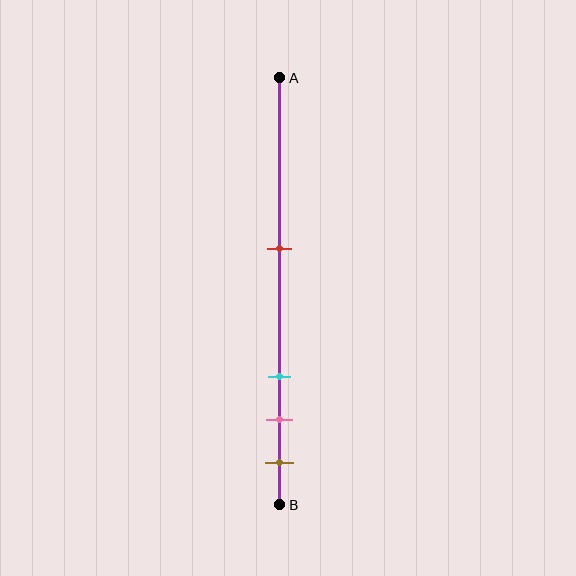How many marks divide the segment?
There are 4 marks dividing the segment.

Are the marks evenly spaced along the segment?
No, the marks are not evenly spaced.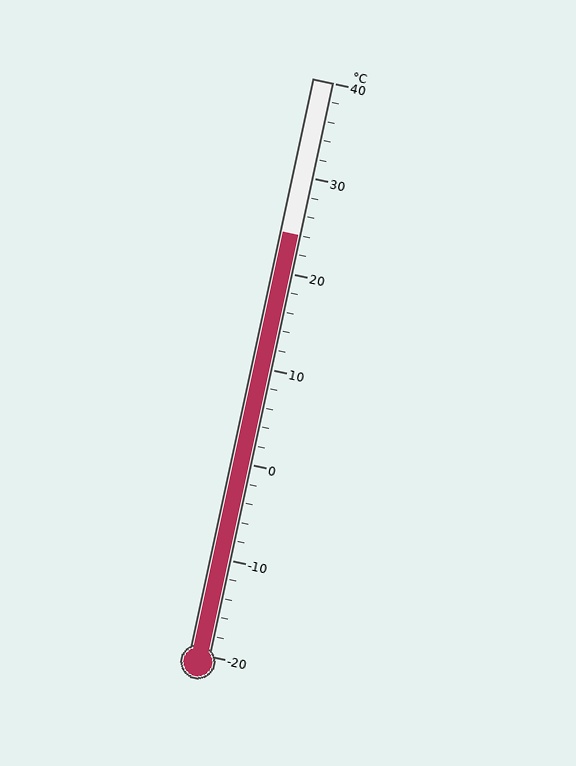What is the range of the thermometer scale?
The thermometer scale ranges from -20°C to 40°C.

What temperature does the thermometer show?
The thermometer shows approximately 24°C.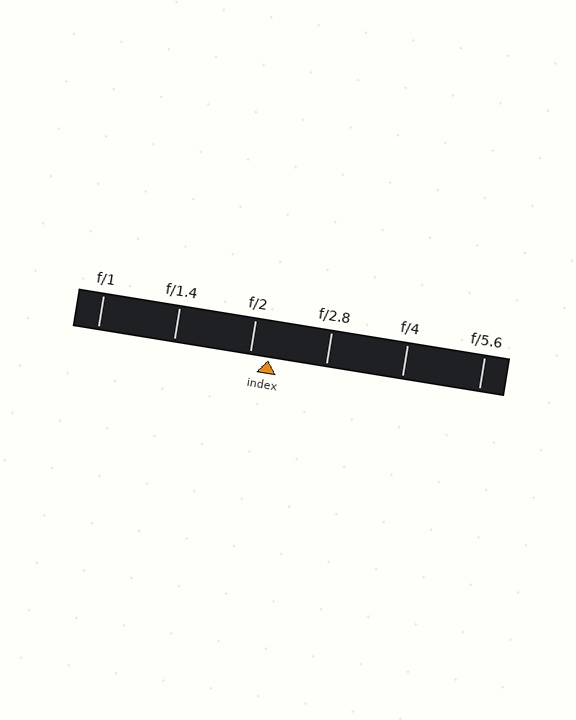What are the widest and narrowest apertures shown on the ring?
The widest aperture shown is f/1 and the narrowest is f/5.6.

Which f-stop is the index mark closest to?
The index mark is closest to f/2.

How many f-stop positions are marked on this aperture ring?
There are 6 f-stop positions marked.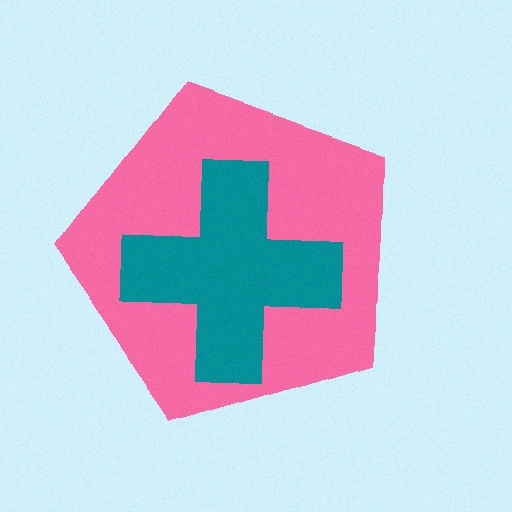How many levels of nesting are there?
2.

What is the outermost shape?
The pink pentagon.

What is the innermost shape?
The teal cross.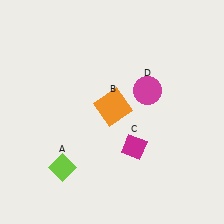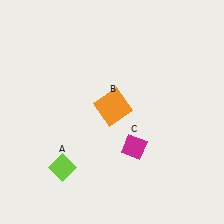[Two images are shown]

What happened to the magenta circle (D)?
The magenta circle (D) was removed in Image 2. It was in the top-right area of Image 1.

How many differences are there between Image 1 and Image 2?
There is 1 difference between the two images.